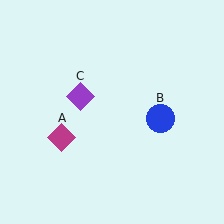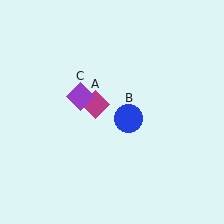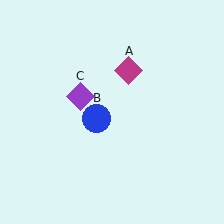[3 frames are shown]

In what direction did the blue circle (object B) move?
The blue circle (object B) moved left.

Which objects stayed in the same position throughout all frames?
Purple diamond (object C) remained stationary.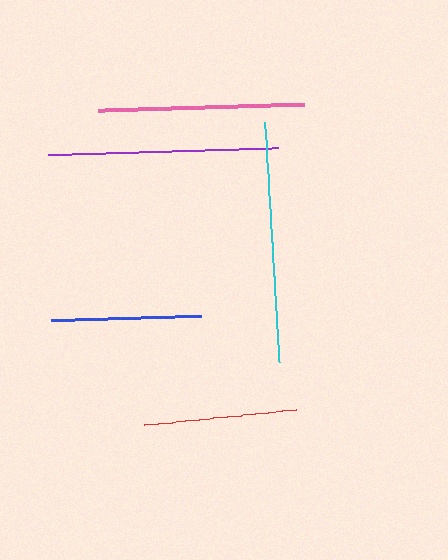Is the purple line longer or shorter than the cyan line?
The cyan line is longer than the purple line.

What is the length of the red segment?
The red segment is approximately 153 pixels long.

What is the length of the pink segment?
The pink segment is approximately 206 pixels long.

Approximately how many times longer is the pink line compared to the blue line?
The pink line is approximately 1.4 times the length of the blue line.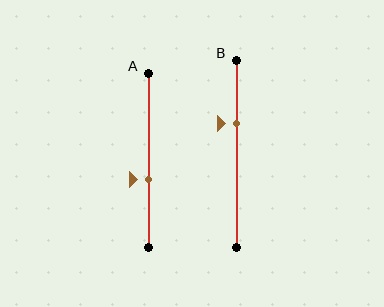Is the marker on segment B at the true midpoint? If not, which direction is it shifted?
No, the marker on segment B is shifted upward by about 16% of the segment length.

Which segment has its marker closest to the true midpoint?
Segment A has its marker closest to the true midpoint.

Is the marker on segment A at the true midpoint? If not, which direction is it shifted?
No, the marker on segment A is shifted downward by about 11% of the segment length.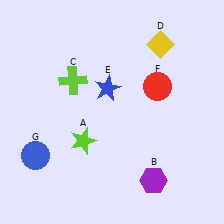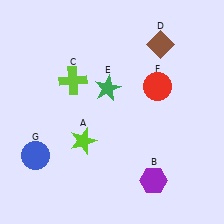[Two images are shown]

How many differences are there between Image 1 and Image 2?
There are 2 differences between the two images.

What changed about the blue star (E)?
In Image 1, E is blue. In Image 2, it changed to green.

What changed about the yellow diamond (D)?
In Image 1, D is yellow. In Image 2, it changed to brown.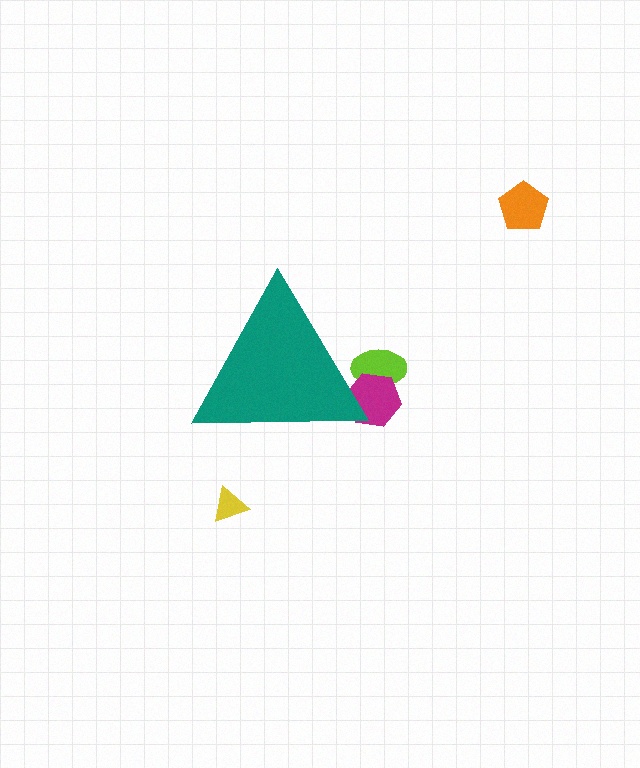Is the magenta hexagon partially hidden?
Yes, the magenta hexagon is partially hidden behind the teal triangle.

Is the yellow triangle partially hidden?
No, the yellow triangle is fully visible.